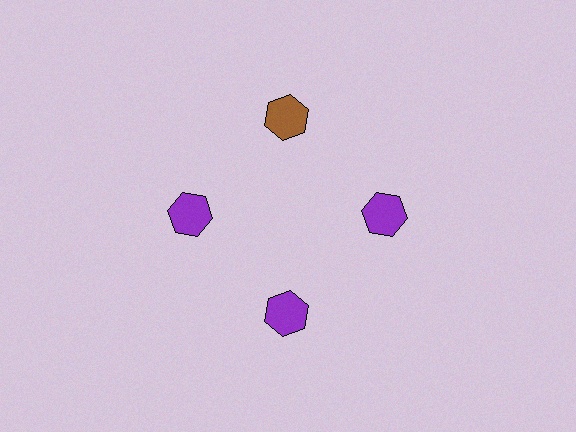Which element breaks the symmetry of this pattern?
The brown hexagon at roughly the 12 o'clock position breaks the symmetry. All other shapes are purple hexagons.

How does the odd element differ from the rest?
It has a different color: brown instead of purple.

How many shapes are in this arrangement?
There are 4 shapes arranged in a ring pattern.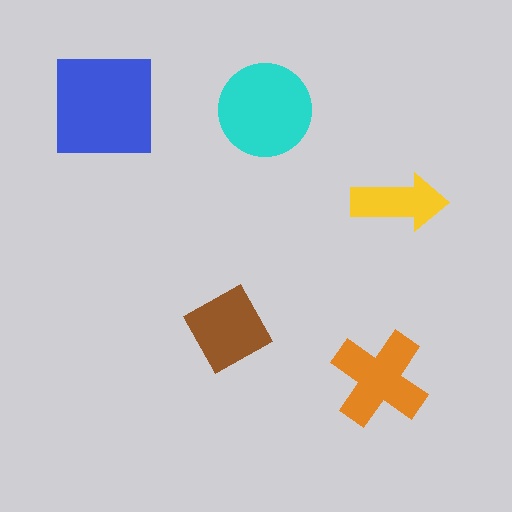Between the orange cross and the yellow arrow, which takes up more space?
The orange cross.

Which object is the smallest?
The yellow arrow.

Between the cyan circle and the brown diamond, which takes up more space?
The cyan circle.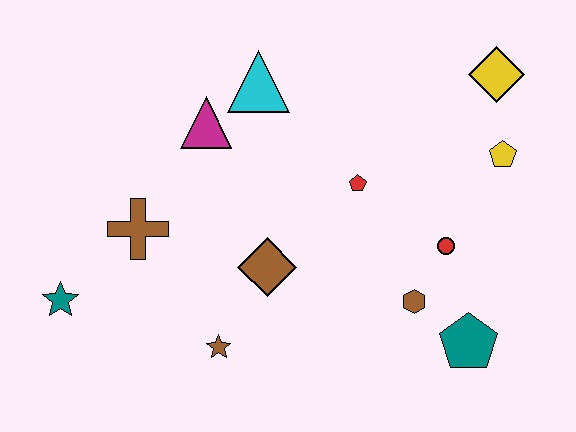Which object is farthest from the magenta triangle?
The teal pentagon is farthest from the magenta triangle.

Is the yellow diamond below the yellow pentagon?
No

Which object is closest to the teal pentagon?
The brown hexagon is closest to the teal pentagon.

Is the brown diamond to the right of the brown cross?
Yes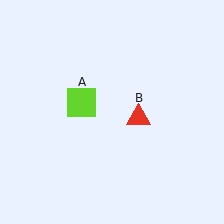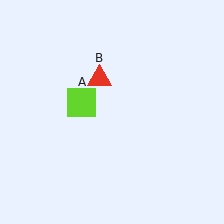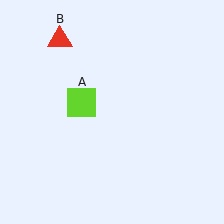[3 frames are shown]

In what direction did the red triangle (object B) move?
The red triangle (object B) moved up and to the left.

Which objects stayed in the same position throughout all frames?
Lime square (object A) remained stationary.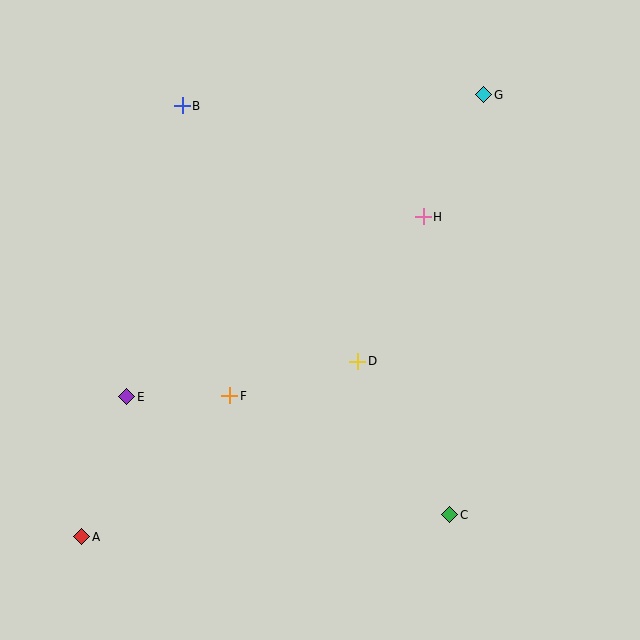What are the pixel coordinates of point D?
Point D is at (358, 361).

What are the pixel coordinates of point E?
Point E is at (127, 397).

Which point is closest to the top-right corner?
Point G is closest to the top-right corner.